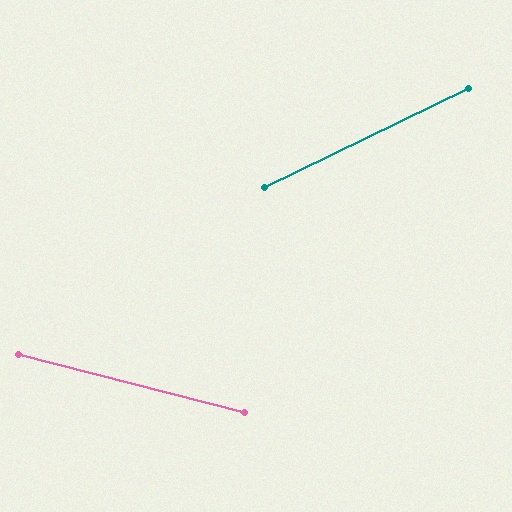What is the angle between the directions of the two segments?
Approximately 40 degrees.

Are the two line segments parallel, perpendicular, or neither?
Neither parallel nor perpendicular — they differ by about 40°.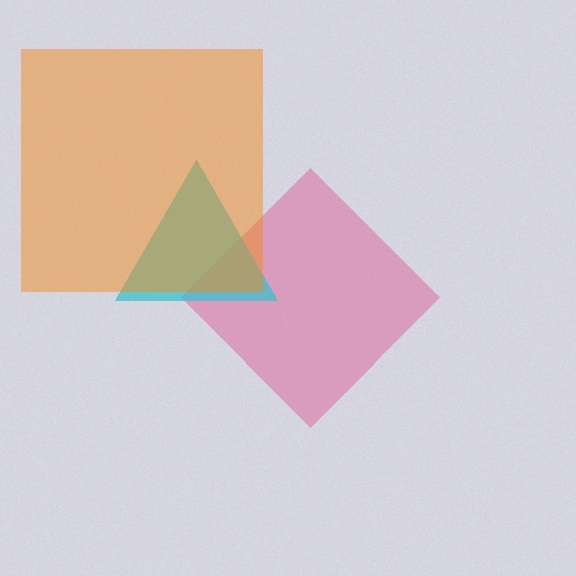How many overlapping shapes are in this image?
There are 3 overlapping shapes in the image.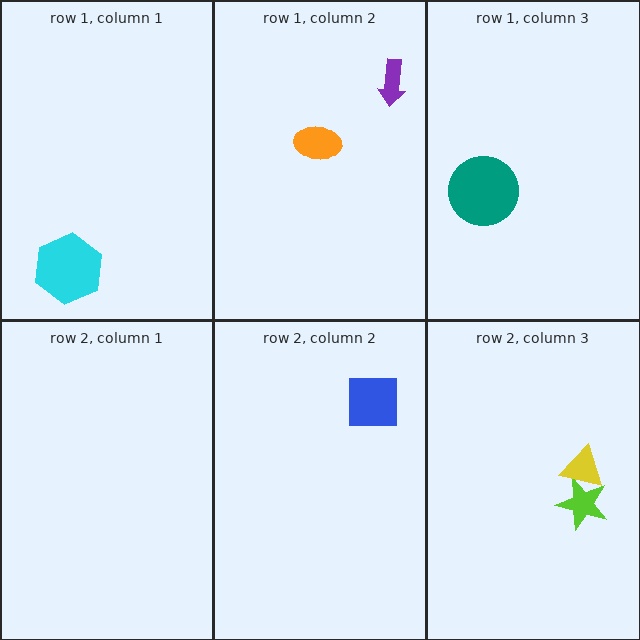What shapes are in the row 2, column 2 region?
The blue square.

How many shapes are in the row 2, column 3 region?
2.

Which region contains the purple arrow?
The row 1, column 2 region.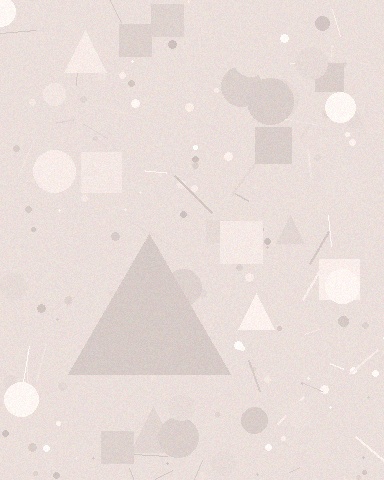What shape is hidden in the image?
A triangle is hidden in the image.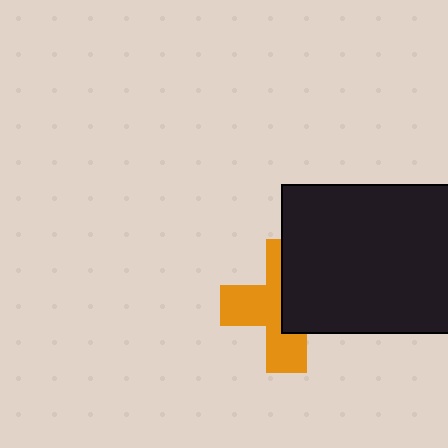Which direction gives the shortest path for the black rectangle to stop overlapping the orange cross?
Moving right gives the shortest separation.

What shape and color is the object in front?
The object in front is a black rectangle.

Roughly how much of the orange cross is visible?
About half of it is visible (roughly 54%).